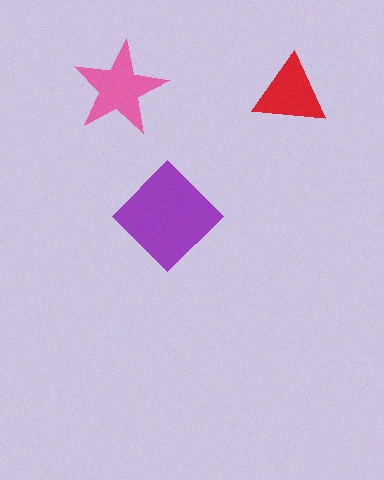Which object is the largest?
The purple diamond.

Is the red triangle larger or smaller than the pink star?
Smaller.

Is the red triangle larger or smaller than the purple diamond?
Smaller.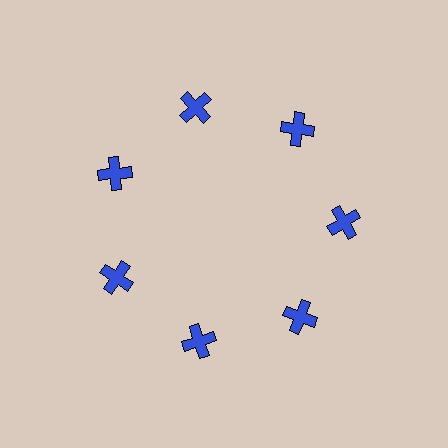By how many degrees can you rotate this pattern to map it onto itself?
The pattern maps onto itself every 51 degrees of rotation.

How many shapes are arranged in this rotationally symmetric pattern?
There are 7 shapes, arranged in 7 groups of 1.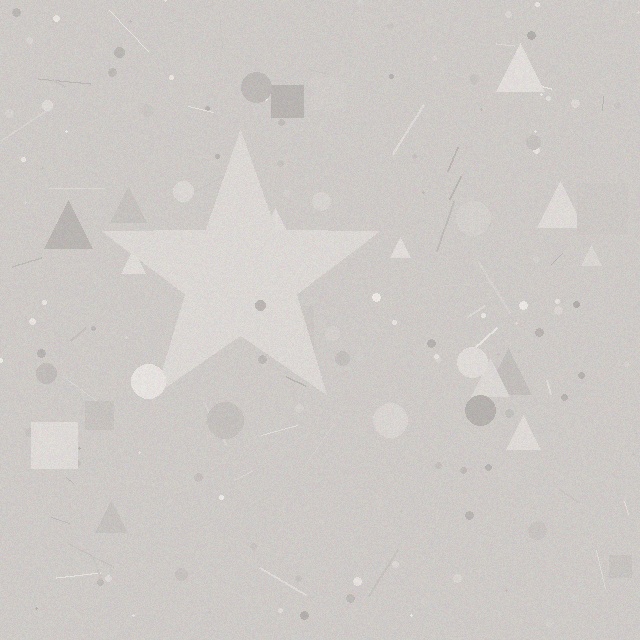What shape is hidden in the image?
A star is hidden in the image.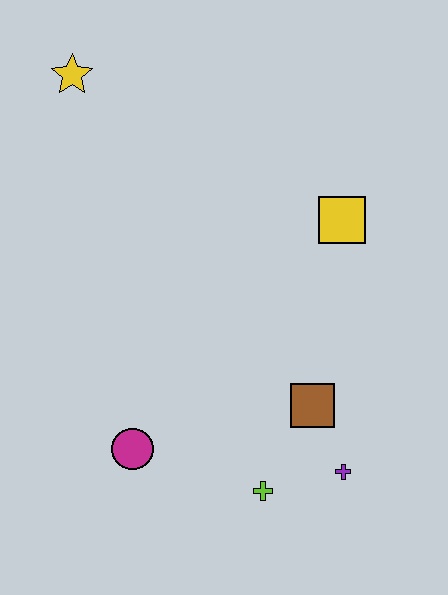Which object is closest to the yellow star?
The yellow square is closest to the yellow star.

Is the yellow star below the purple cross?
No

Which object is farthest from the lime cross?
The yellow star is farthest from the lime cross.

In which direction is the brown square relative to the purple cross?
The brown square is above the purple cross.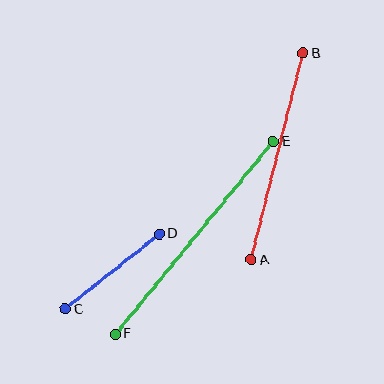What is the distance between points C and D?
The distance is approximately 120 pixels.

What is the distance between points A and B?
The distance is approximately 213 pixels.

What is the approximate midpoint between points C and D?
The midpoint is at approximately (112, 271) pixels.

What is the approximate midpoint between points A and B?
The midpoint is at approximately (277, 157) pixels.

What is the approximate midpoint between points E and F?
The midpoint is at approximately (194, 238) pixels.